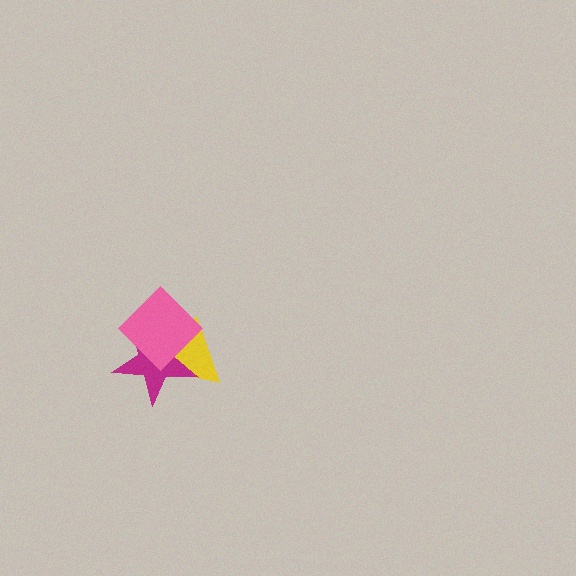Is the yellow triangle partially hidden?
Yes, it is partially covered by another shape.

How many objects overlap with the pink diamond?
2 objects overlap with the pink diamond.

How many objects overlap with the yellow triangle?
2 objects overlap with the yellow triangle.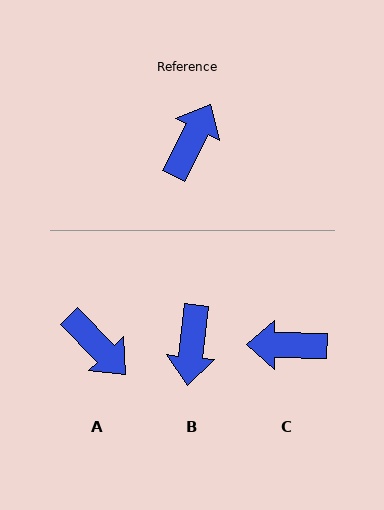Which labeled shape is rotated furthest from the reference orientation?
B, about 159 degrees away.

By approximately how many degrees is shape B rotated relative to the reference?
Approximately 159 degrees clockwise.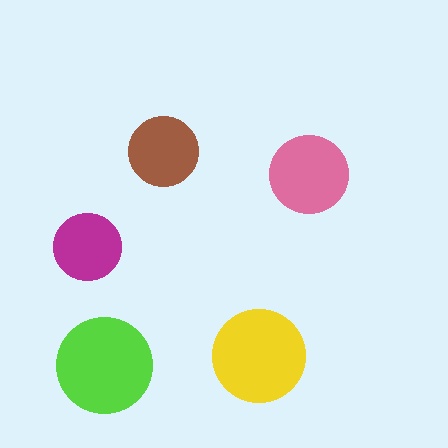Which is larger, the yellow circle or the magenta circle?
The yellow one.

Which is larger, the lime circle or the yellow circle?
The lime one.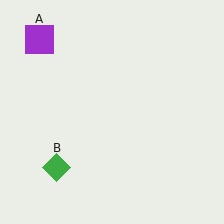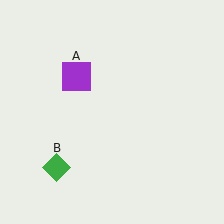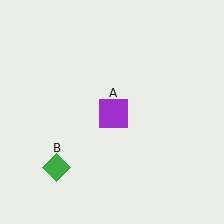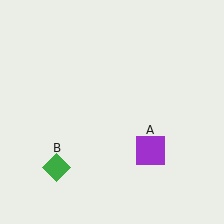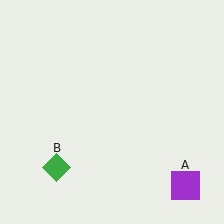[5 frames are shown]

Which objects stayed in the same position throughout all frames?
Green diamond (object B) remained stationary.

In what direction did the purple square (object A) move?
The purple square (object A) moved down and to the right.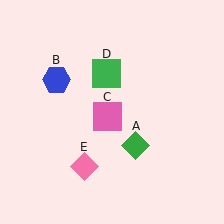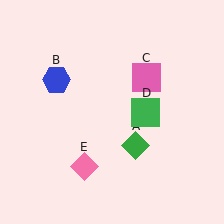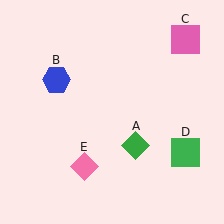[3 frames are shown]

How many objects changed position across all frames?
2 objects changed position: pink square (object C), green square (object D).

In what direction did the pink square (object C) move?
The pink square (object C) moved up and to the right.